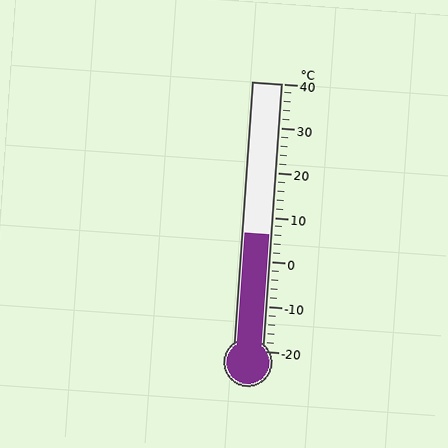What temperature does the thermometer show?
The thermometer shows approximately 6°C.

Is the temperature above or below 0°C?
The temperature is above 0°C.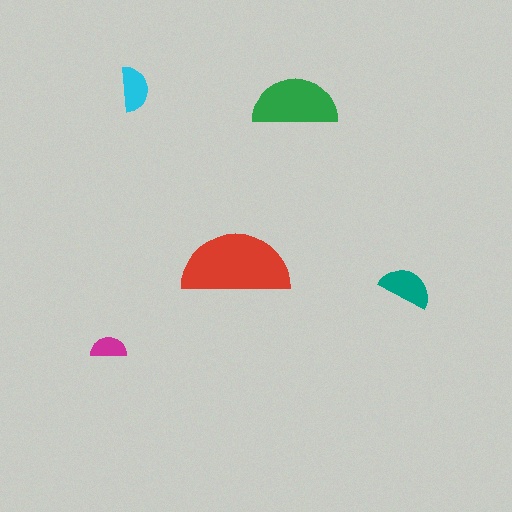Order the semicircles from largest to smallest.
the red one, the green one, the teal one, the cyan one, the magenta one.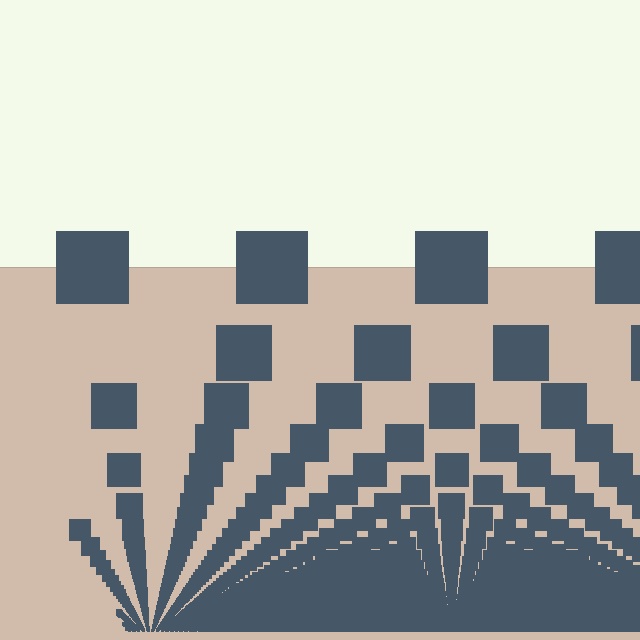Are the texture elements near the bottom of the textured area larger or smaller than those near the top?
Smaller. The gradient is inverted — elements near the bottom are smaller and denser.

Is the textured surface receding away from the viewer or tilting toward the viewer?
The surface appears to tilt toward the viewer. Texture elements get larger and sparser toward the top.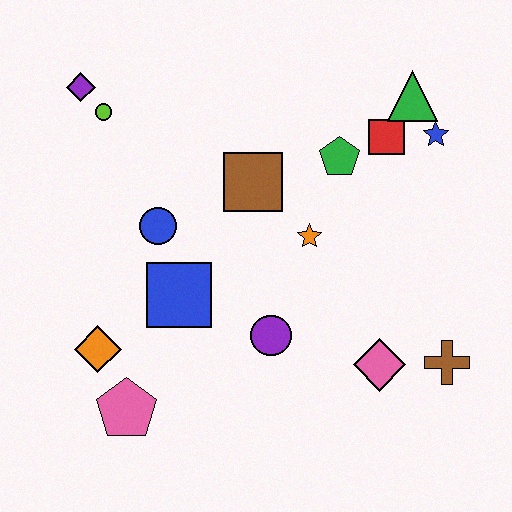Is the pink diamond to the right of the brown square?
Yes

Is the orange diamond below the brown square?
Yes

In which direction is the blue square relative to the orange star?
The blue square is to the left of the orange star.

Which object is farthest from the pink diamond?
The purple diamond is farthest from the pink diamond.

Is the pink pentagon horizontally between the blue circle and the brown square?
No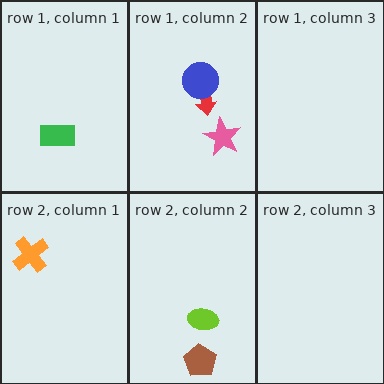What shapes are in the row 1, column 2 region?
The red arrow, the blue circle, the pink star.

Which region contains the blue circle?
The row 1, column 2 region.